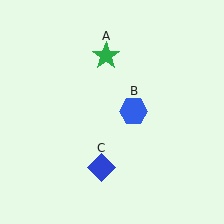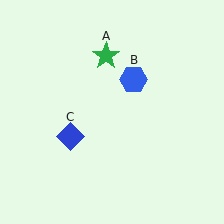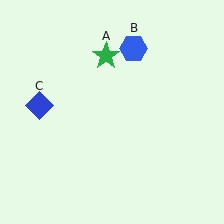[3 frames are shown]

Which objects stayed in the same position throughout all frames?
Green star (object A) remained stationary.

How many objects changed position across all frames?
2 objects changed position: blue hexagon (object B), blue diamond (object C).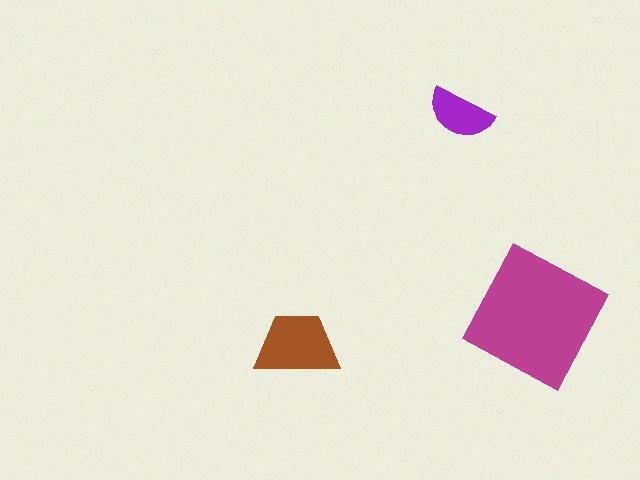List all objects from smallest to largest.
The purple semicircle, the brown trapezoid, the magenta square.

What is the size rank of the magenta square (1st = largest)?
1st.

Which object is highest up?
The purple semicircle is topmost.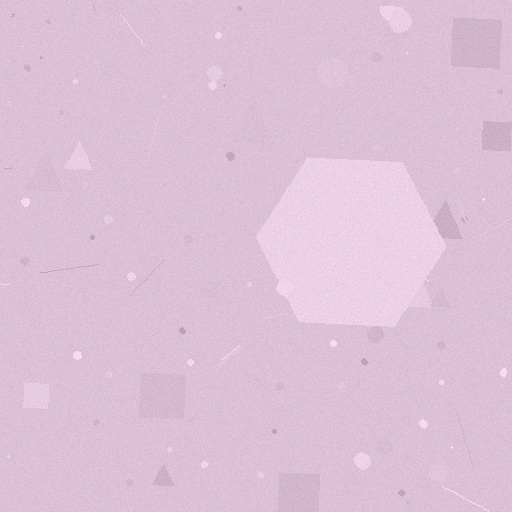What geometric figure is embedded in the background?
A hexagon is embedded in the background.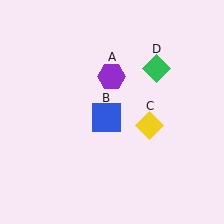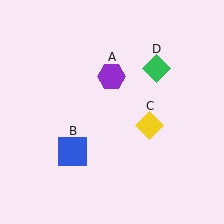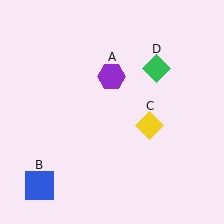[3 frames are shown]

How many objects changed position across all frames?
1 object changed position: blue square (object B).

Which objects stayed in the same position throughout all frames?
Purple hexagon (object A) and yellow diamond (object C) and green diamond (object D) remained stationary.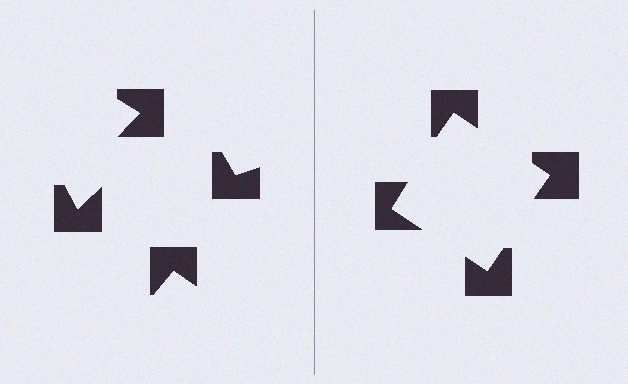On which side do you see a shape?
An illusory square appears on the right side. On the left side the wedge cuts are rotated, so no coherent shape forms.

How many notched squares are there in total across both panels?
8 — 4 on each side.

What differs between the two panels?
The notched squares are positioned identically on both sides; only the wedge orientations differ. On the right they align to a square; on the left they are misaligned.